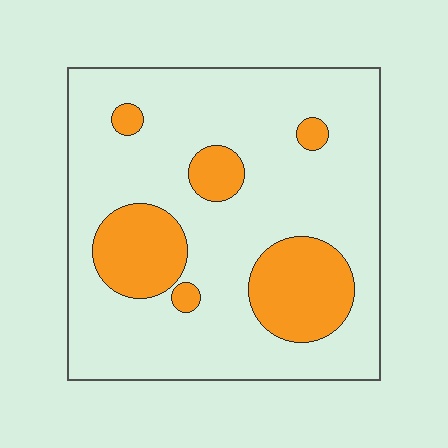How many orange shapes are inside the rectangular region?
6.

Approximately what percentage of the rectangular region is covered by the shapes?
Approximately 20%.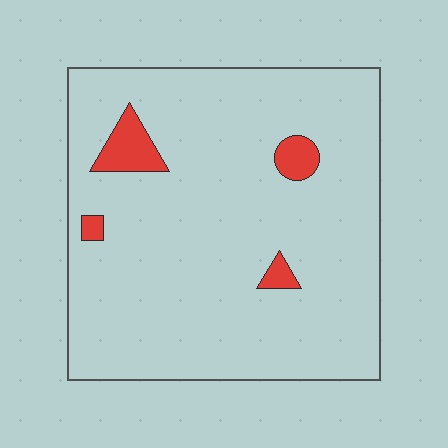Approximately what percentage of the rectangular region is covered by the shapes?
Approximately 5%.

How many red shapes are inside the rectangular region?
4.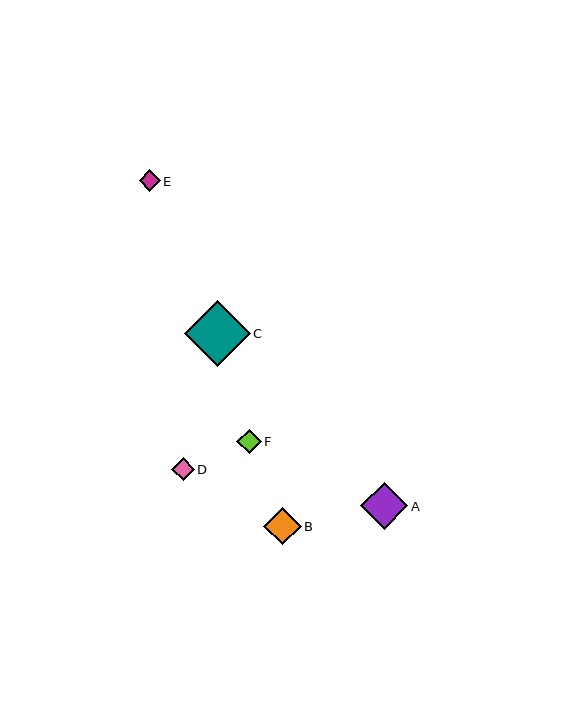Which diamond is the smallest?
Diamond E is the smallest with a size of approximately 21 pixels.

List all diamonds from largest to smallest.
From largest to smallest: C, A, B, F, D, E.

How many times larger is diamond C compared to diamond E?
Diamond C is approximately 3.1 times the size of diamond E.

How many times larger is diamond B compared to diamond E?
Diamond B is approximately 1.8 times the size of diamond E.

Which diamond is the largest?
Diamond C is the largest with a size of approximately 66 pixels.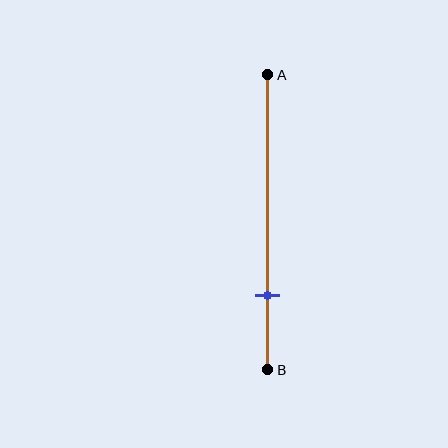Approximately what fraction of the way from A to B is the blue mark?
The blue mark is approximately 75% of the way from A to B.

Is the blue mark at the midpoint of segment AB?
No, the mark is at about 75% from A, not at the 50% midpoint.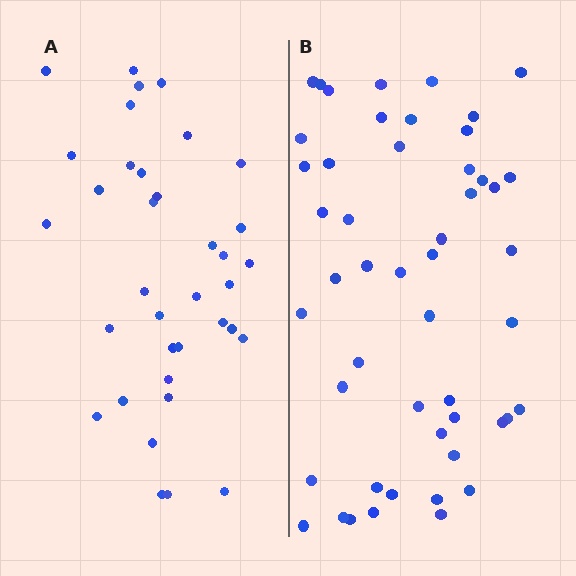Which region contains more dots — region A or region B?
Region B (the right region) has more dots.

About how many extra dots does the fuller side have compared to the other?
Region B has approximately 15 more dots than region A.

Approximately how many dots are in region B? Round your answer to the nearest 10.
About 50 dots.